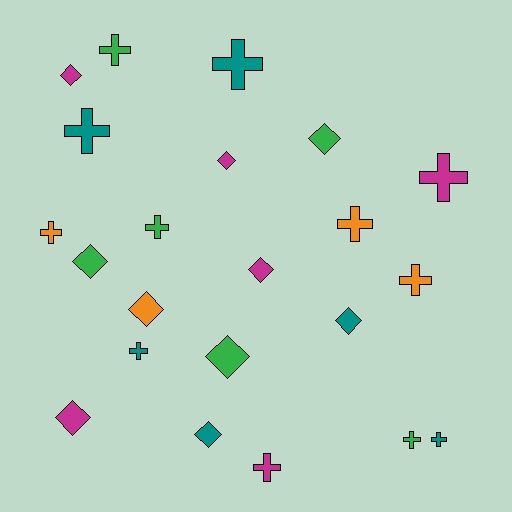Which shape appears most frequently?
Cross, with 12 objects.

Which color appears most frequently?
Teal, with 6 objects.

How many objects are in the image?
There are 22 objects.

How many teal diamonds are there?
There are 2 teal diamonds.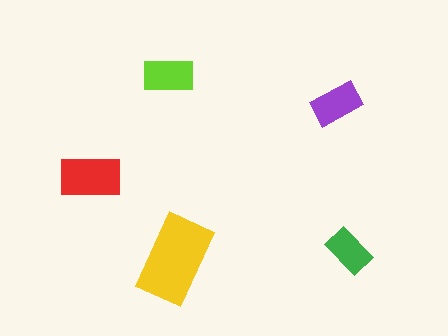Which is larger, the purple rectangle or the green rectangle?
The purple one.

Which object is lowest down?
The yellow rectangle is bottommost.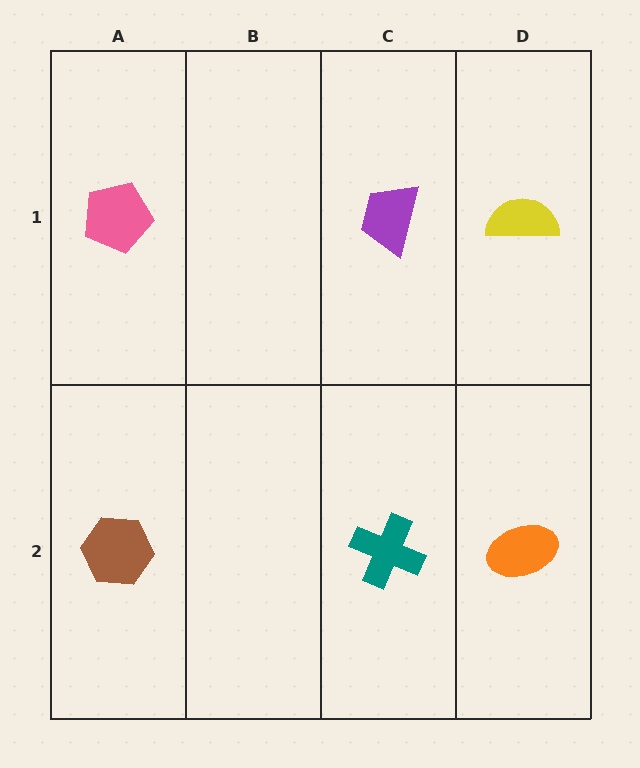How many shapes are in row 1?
3 shapes.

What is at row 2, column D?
An orange ellipse.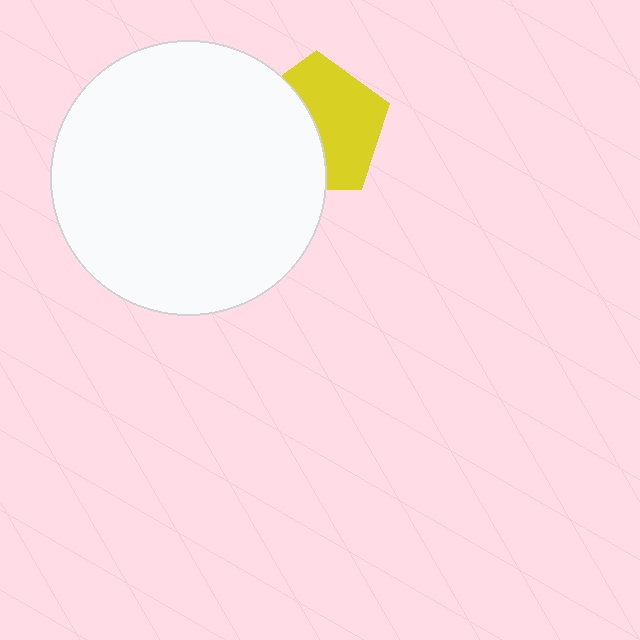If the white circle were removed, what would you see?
You would see the complete yellow pentagon.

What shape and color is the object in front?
The object in front is a white circle.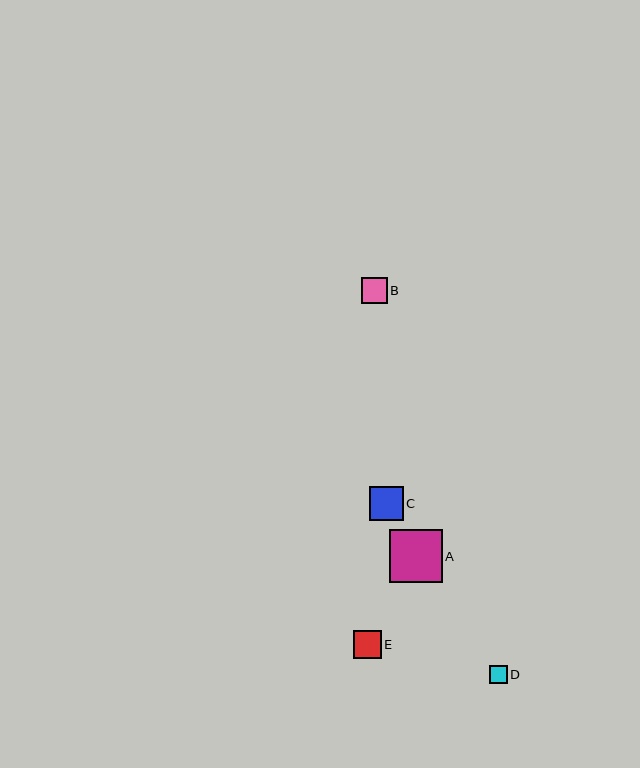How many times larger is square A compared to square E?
Square A is approximately 1.9 times the size of square E.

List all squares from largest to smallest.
From largest to smallest: A, C, E, B, D.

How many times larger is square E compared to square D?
Square E is approximately 1.6 times the size of square D.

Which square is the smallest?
Square D is the smallest with a size of approximately 18 pixels.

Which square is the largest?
Square A is the largest with a size of approximately 53 pixels.